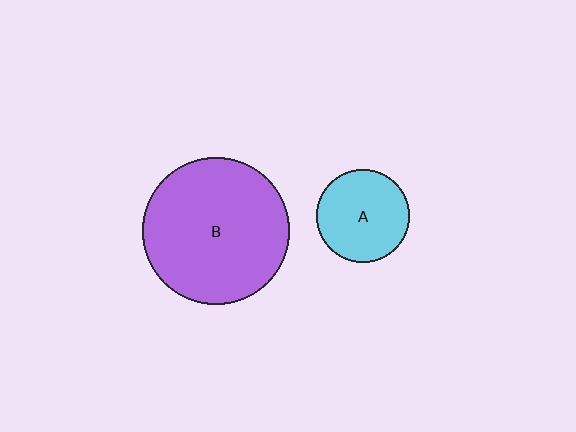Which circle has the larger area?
Circle B (purple).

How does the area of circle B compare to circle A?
Approximately 2.5 times.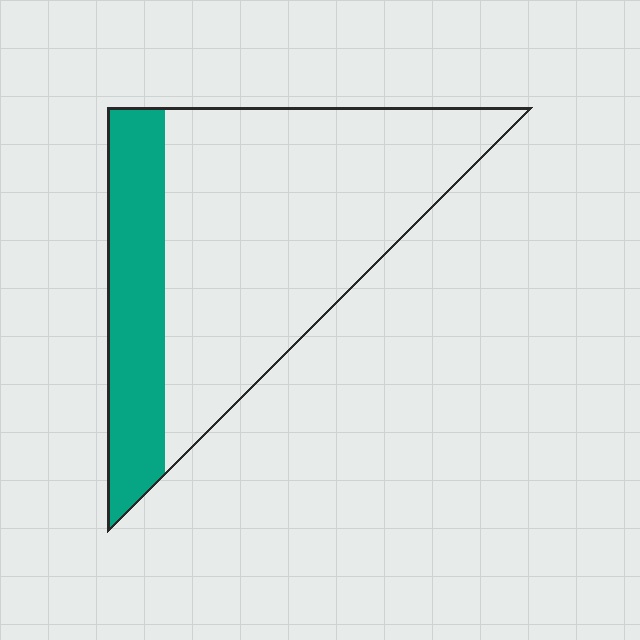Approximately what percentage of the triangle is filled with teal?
Approximately 25%.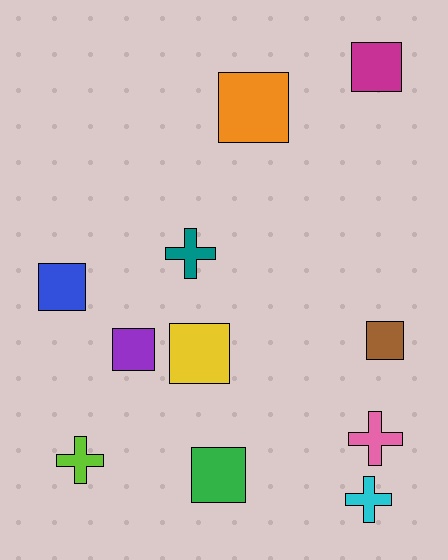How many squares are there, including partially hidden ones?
There are 7 squares.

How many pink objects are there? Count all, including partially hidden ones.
There is 1 pink object.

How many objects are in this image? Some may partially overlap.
There are 11 objects.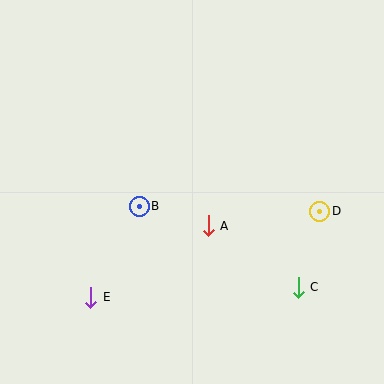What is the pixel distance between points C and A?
The distance between C and A is 109 pixels.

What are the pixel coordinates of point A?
Point A is at (208, 226).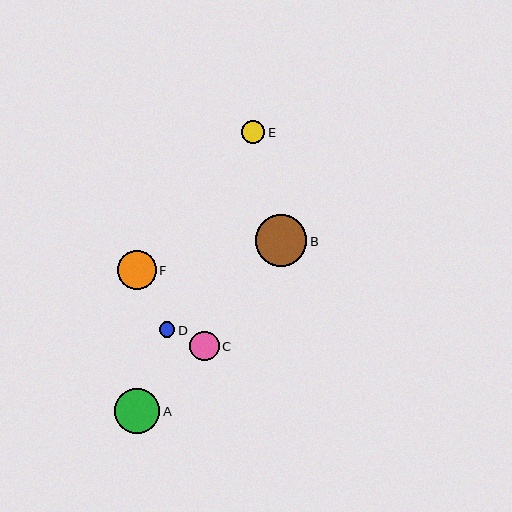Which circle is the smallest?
Circle D is the smallest with a size of approximately 16 pixels.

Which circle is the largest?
Circle B is the largest with a size of approximately 52 pixels.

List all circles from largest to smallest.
From largest to smallest: B, A, F, C, E, D.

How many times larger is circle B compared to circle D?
Circle B is approximately 3.3 times the size of circle D.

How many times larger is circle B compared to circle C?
Circle B is approximately 1.7 times the size of circle C.